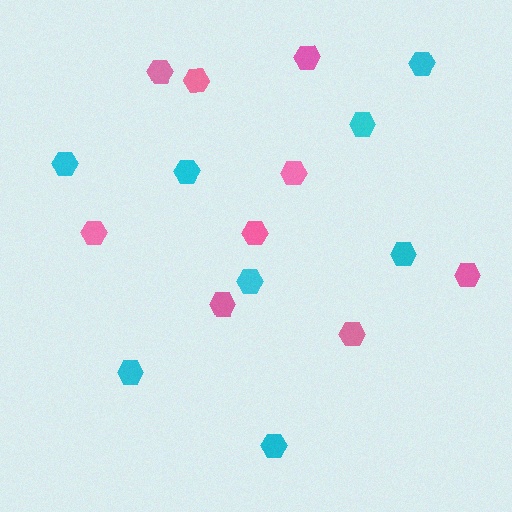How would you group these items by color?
There are 2 groups: one group of pink hexagons (9) and one group of cyan hexagons (8).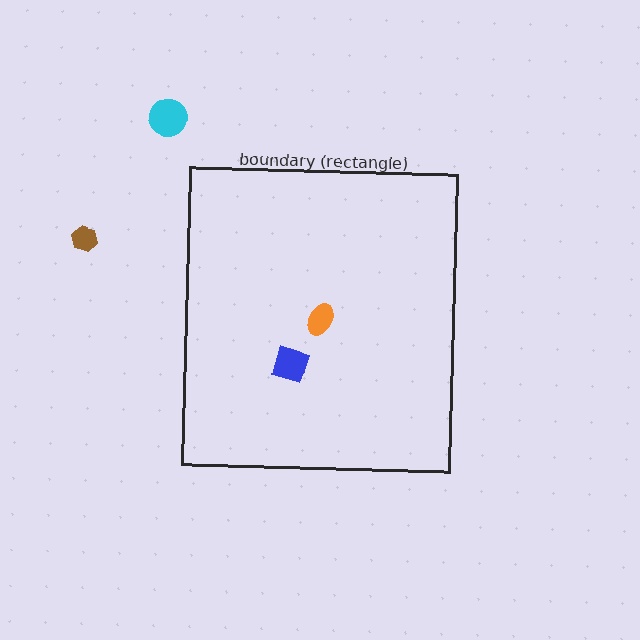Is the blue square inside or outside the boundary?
Inside.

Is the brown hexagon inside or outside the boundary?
Outside.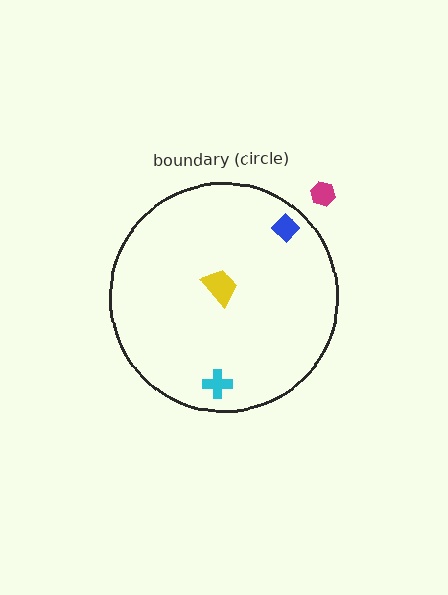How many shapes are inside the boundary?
3 inside, 1 outside.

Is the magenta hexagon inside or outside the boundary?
Outside.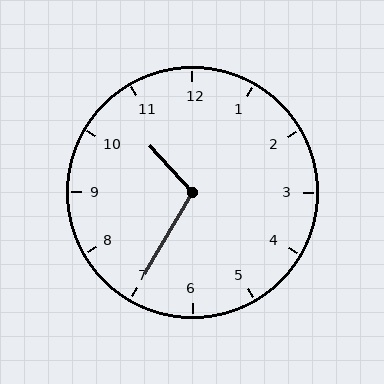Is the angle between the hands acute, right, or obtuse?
It is obtuse.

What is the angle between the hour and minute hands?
Approximately 108 degrees.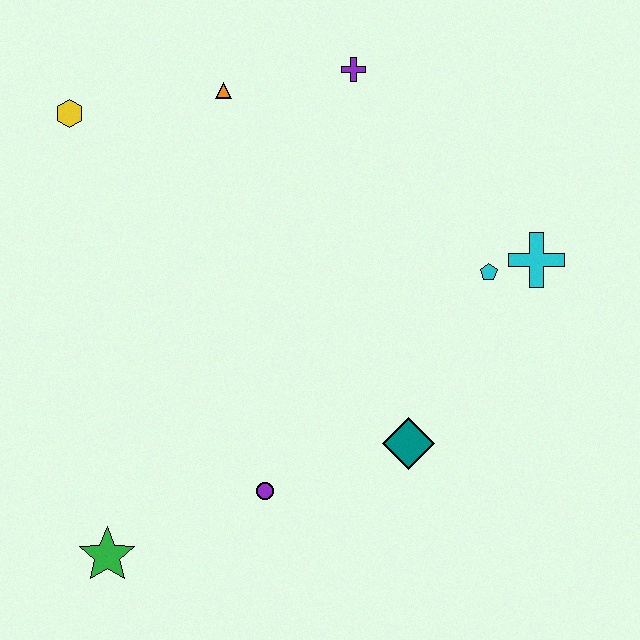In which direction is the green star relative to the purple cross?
The green star is below the purple cross.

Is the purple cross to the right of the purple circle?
Yes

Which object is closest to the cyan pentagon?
The cyan cross is closest to the cyan pentagon.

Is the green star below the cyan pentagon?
Yes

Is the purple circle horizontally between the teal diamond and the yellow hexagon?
Yes